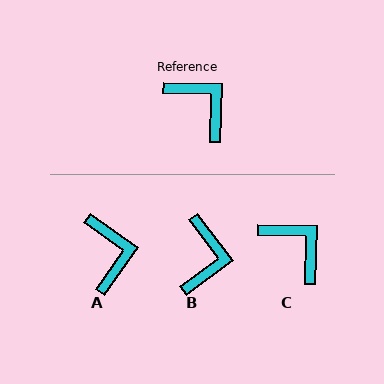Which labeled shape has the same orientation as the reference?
C.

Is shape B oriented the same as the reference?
No, it is off by about 52 degrees.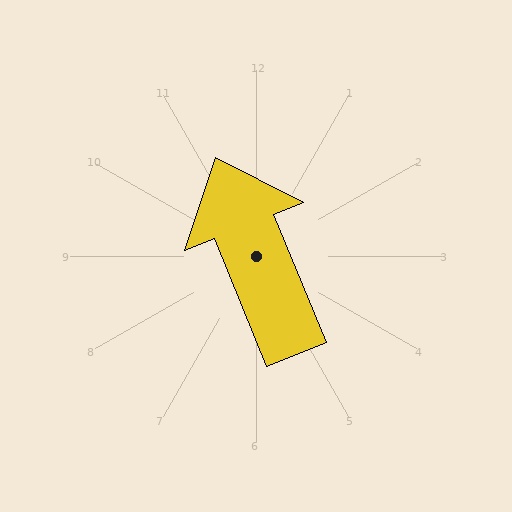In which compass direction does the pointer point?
North.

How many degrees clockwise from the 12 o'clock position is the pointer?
Approximately 338 degrees.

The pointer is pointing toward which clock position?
Roughly 11 o'clock.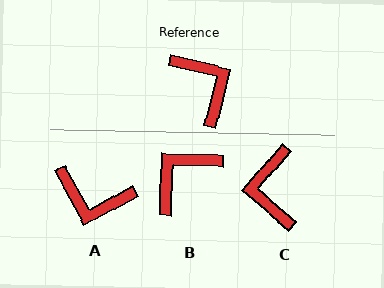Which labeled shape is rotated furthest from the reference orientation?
C, about 153 degrees away.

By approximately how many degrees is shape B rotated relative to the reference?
Approximately 102 degrees counter-clockwise.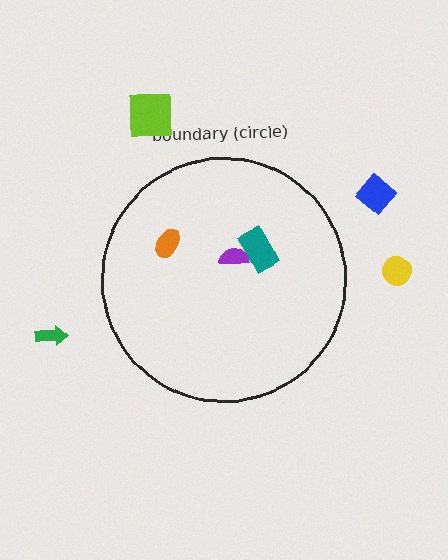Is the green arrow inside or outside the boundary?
Outside.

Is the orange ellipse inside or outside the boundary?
Inside.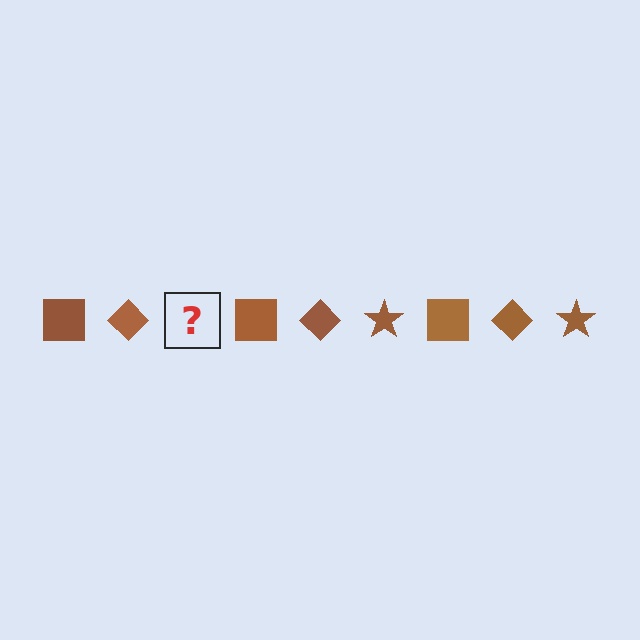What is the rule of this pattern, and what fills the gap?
The rule is that the pattern cycles through square, diamond, star shapes in brown. The gap should be filled with a brown star.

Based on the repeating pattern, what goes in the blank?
The blank should be a brown star.